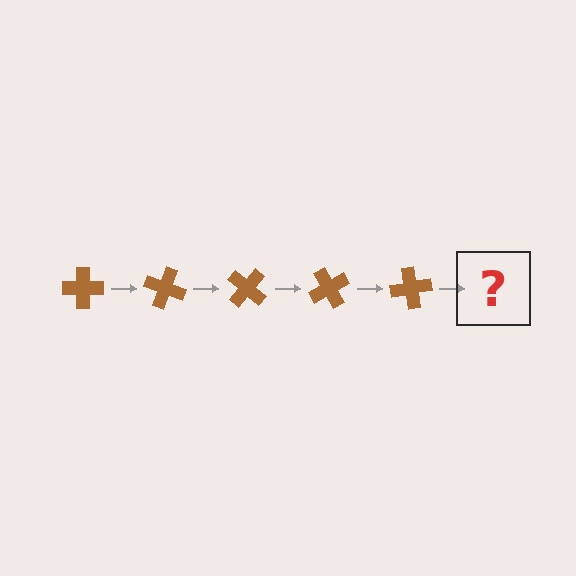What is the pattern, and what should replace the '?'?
The pattern is that the cross rotates 20 degrees each step. The '?' should be a brown cross rotated 100 degrees.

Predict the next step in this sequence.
The next step is a brown cross rotated 100 degrees.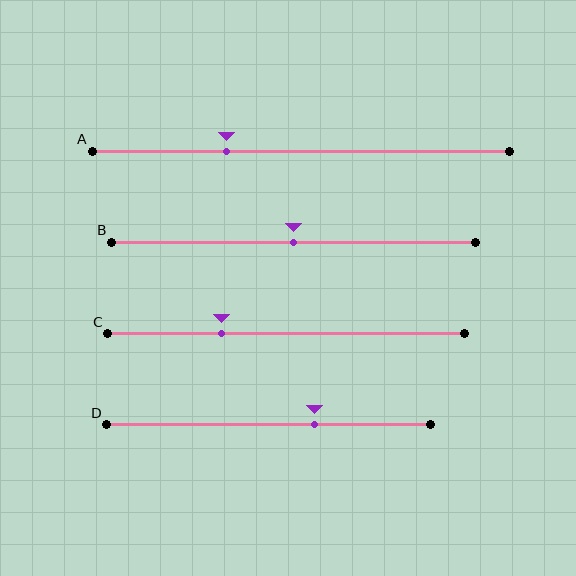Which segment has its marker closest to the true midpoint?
Segment B has its marker closest to the true midpoint.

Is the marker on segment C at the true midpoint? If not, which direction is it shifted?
No, the marker on segment C is shifted to the left by about 18% of the segment length.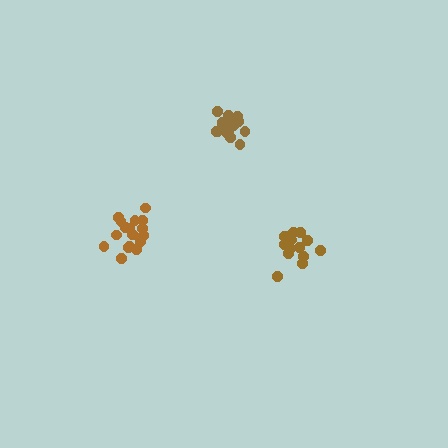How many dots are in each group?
Group 1: 15 dots, Group 2: 16 dots, Group 3: 18 dots (49 total).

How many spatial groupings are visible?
There are 3 spatial groupings.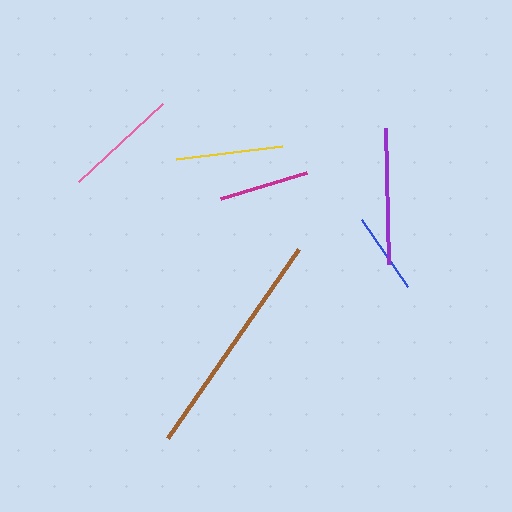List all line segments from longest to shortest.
From longest to shortest: brown, purple, pink, yellow, magenta, blue.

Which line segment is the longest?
The brown line is the longest at approximately 230 pixels.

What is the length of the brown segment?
The brown segment is approximately 230 pixels long.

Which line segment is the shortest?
The blue line is the shortest at approximately 81 pixels.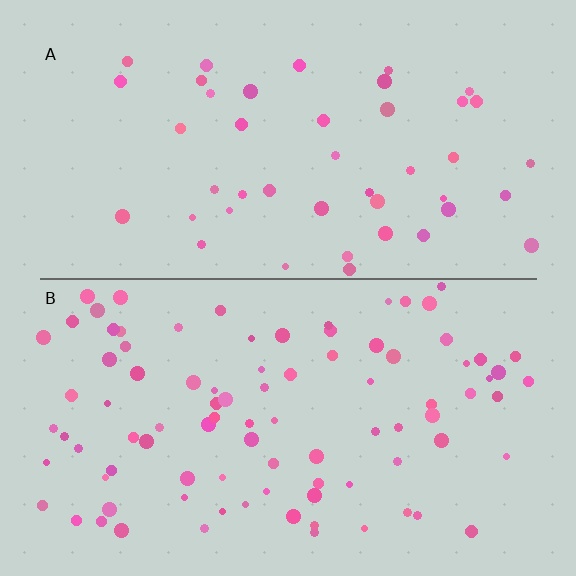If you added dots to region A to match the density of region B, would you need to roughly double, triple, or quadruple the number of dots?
Approximately double.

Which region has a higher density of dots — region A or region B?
B (the bottom).